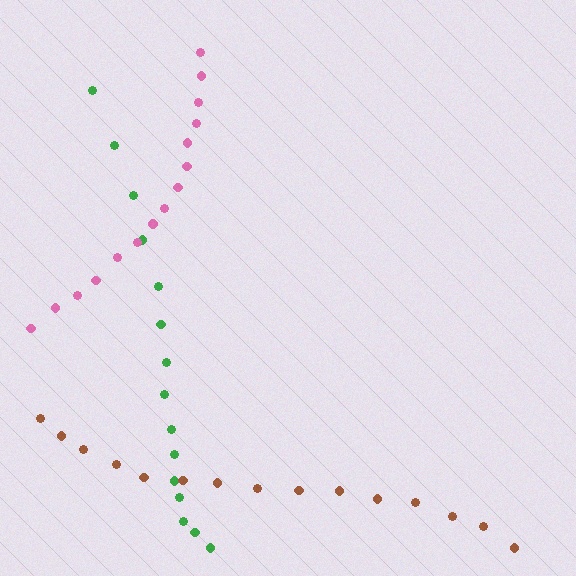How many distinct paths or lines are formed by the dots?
There are 3 distinct paths.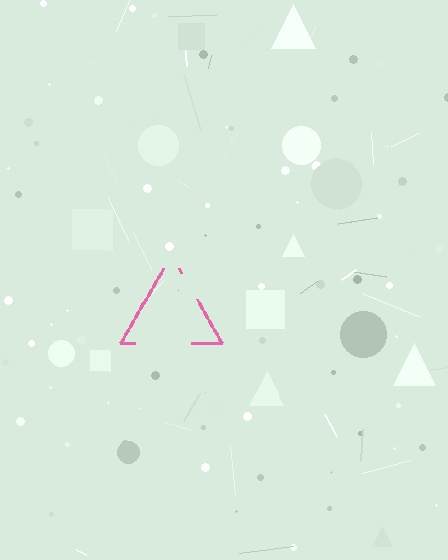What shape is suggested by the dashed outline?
The dashed outline suggests a triangle.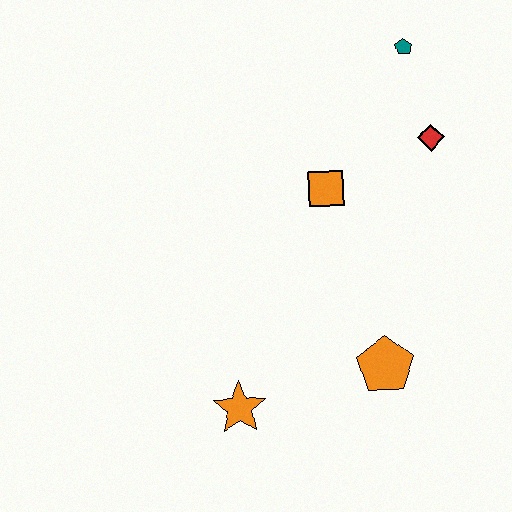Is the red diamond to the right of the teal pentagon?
Yes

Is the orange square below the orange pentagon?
No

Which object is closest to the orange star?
The orange pentagon is closest to the orange star.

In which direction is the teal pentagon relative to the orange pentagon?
The teal pentagon is above the orange pentagon.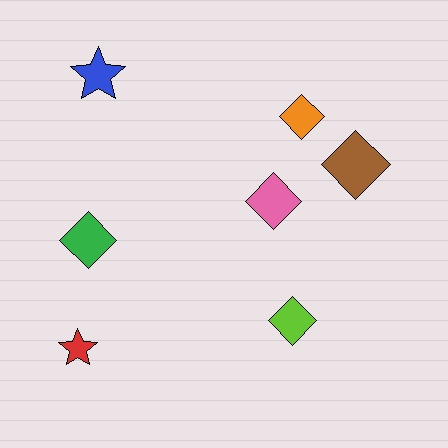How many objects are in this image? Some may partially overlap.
There are 7 objects.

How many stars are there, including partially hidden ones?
There are 2 stars.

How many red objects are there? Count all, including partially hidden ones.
There is 1 red object.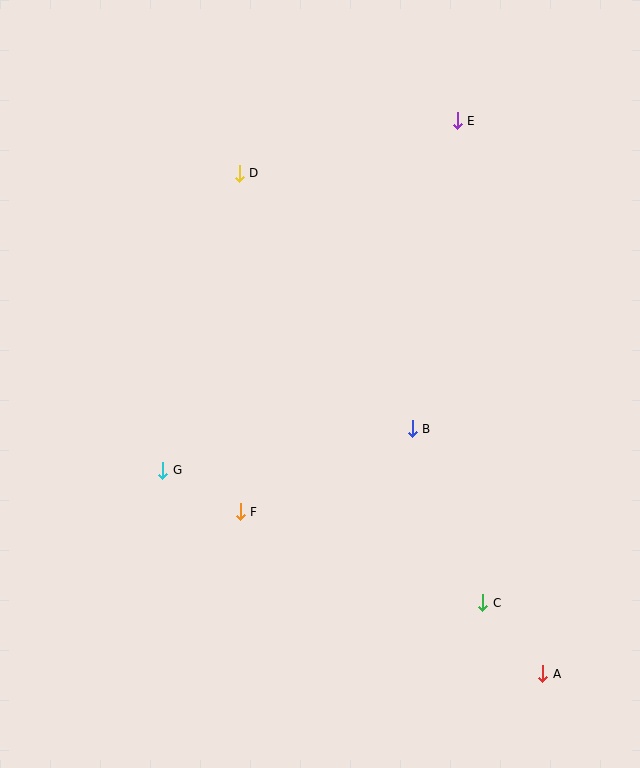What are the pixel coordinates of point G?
Point G is at (163, 470).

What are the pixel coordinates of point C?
Point C is at (483, 603).